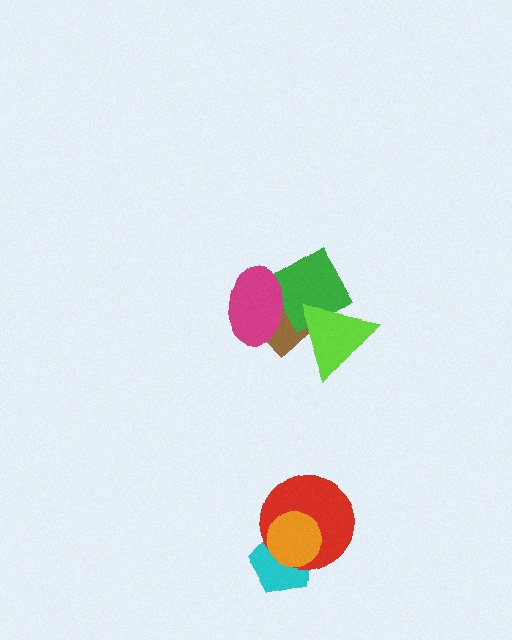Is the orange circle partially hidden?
No, no other shape covers it.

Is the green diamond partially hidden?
Yes, it is partially covered by another shape.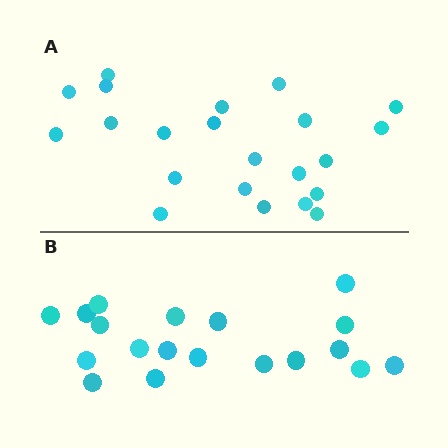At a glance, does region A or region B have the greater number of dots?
Region A (the top region) has more dots.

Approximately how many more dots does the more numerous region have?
Region A has just a few more — roughly 2 or 3 more dots than region B.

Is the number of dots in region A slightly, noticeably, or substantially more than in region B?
Region A has only slightly more — the two regions are fairly close. The ratio is roughly 1.2 to 1.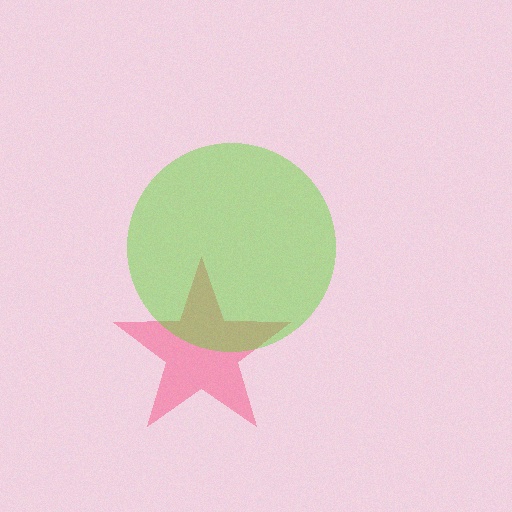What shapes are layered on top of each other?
The layered shapes are: a pink star, a lime circle.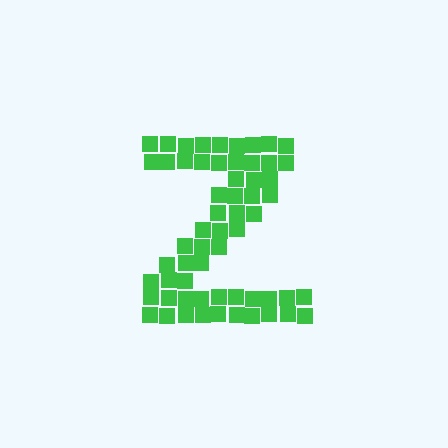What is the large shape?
The large shape is the letter Z.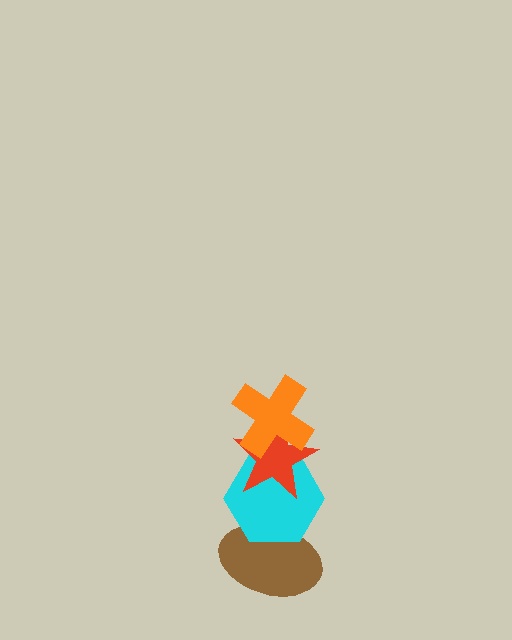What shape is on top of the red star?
The orange cross is on top of the red star.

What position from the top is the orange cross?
The orange cross is 1st from the top.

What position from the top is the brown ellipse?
The brown ellipse is 4th from the top.